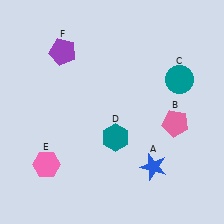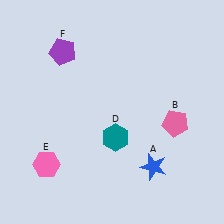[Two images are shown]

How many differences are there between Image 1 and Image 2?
There is 1 difference between the two images.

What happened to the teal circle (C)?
The teal circle (C) was removed in Image 2. It was in the top-right area of Image 1.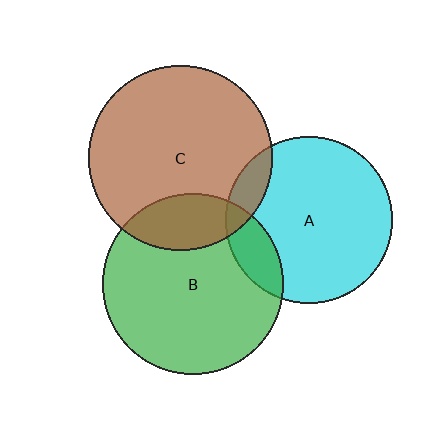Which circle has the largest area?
Circle C (brown).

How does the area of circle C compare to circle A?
Approximately 1.2 times.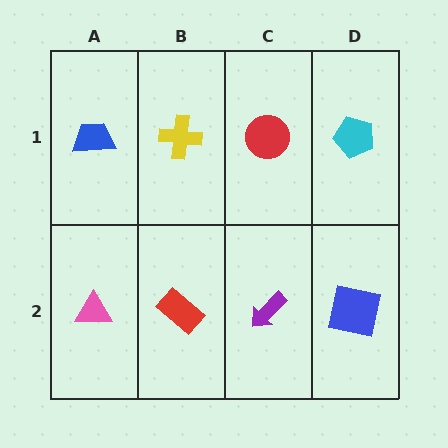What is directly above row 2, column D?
A cyan pentagon.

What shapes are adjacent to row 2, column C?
A red circle (row 1, column C), a red rectangle (row 2, column B), a blue square (row 2, column D).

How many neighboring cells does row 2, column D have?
2.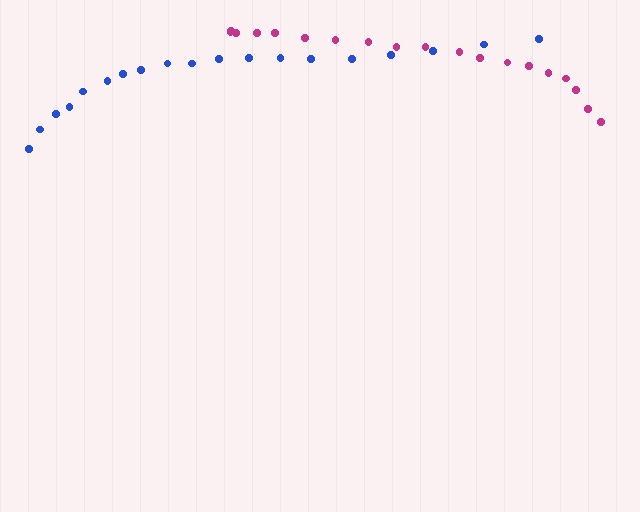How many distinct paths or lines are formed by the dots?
There are 2 distinct paths.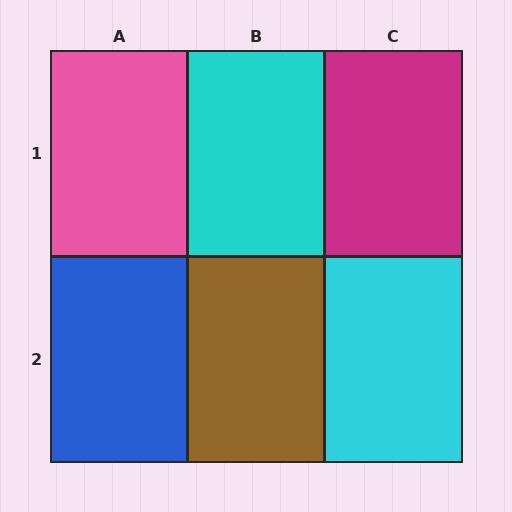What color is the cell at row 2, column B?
Brown.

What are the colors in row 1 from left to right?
Pink, cyan, magenta.